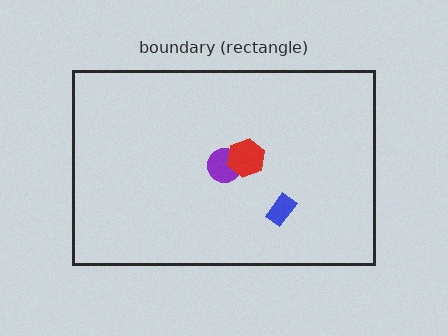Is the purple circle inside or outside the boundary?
Inside.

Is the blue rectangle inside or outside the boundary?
Inside.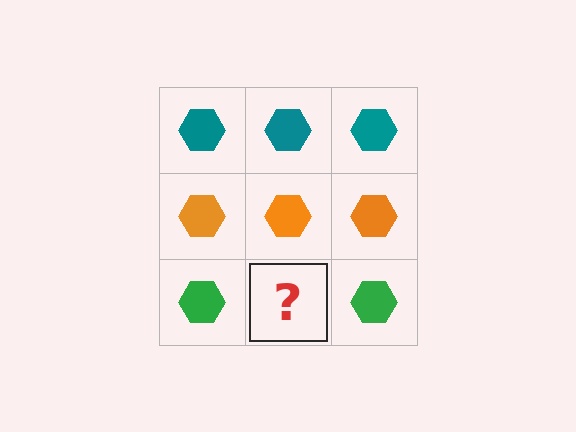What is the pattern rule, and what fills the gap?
The rule is that each row has a consistent color. The gap should be filled with a green hexagon.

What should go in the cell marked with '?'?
The missing cell should contain a green hexagon.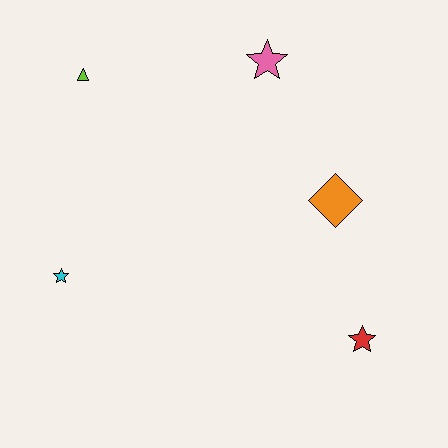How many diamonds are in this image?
There is 1 diamond.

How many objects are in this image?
There are 5 objects.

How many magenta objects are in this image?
There are no magenta objects.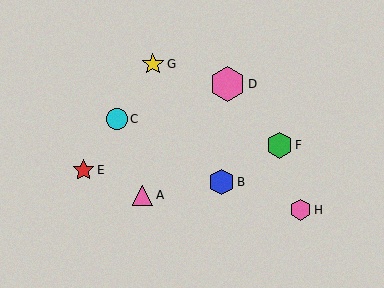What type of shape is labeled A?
Shape A is a pink triangle.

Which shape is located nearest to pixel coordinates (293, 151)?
The green hexagon (labeled F) at (279, 145) is nearest to that location.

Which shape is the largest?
The pink hexagon (labeled D) is the largest.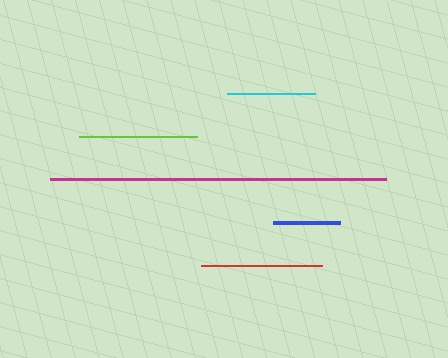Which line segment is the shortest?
The blue line is the shortest at approximately 67 pixels.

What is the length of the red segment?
The red segment is approximately 121 pixels long.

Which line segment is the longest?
The magenta line is the longest at approximately 337 pixels.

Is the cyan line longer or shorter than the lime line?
The lime line is longer than the cyan line.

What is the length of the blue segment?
The blue segment is approximately 67 pixels long.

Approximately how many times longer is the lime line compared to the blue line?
The lime line is approximately 1.7 times the length of the blue line.